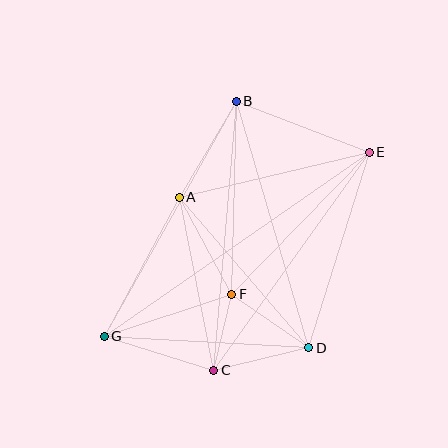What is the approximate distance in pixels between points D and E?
The distance between D and E is approximately 205 pixels.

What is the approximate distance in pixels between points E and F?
The distance between E and F is approximately 197 pixels.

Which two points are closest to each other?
Points C and F are closest to each other.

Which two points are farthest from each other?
Points E and G are farthest from each other.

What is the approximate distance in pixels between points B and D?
The distance between B and D is approximately 257 pixels.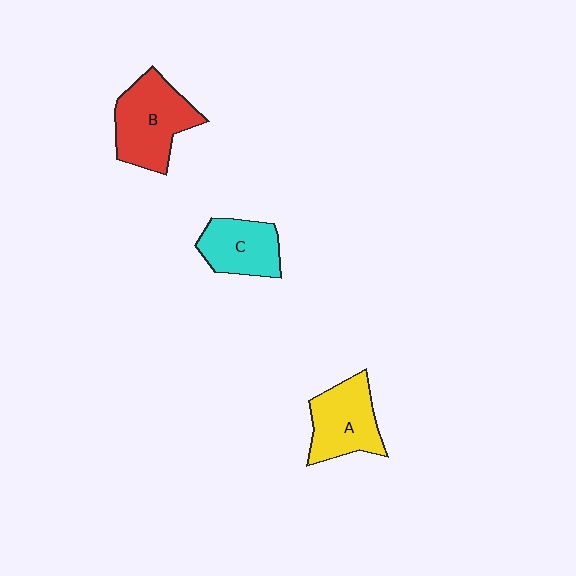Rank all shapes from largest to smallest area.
From largest to smallest: B (red), A (yellow), C (cyan).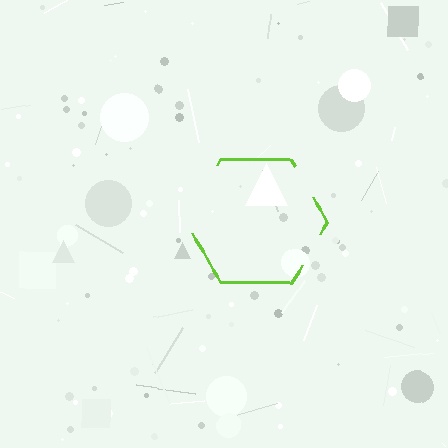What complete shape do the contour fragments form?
The contour fragments form a hexagon.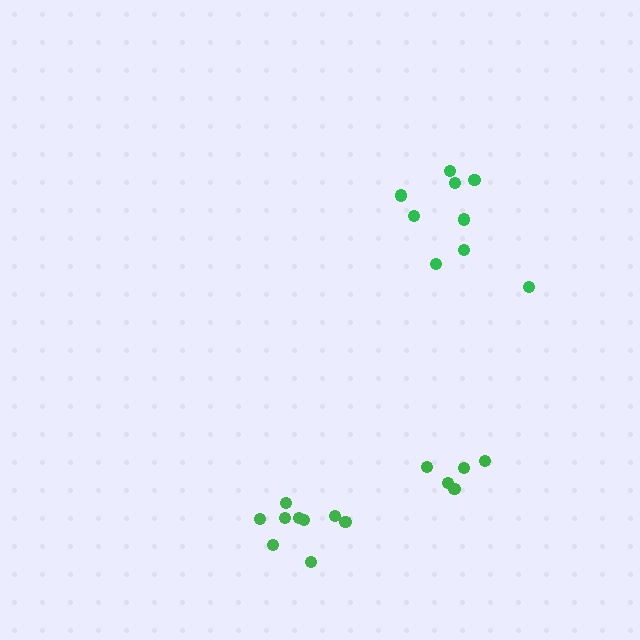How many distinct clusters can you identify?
There are 3 distinct clusters.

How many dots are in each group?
Group 1: 5 dots, Group 2: 9 dots, Group 3: 9 dots (23 total).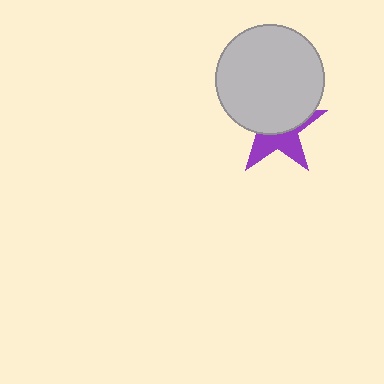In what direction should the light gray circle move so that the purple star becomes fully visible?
The light gray circle should move up. That is the shortest direction to clear the overlap and leave the purple star fully visible.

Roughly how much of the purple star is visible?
A small part of it is visible (roughly 42%).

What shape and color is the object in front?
The object in front is a light gray circle.